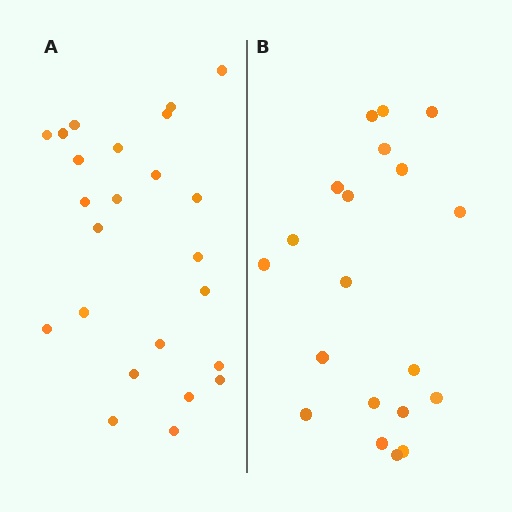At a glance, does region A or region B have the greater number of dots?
Region A (the left region) has more dots.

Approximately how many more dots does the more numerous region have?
Region A has about 4 more dots than region B.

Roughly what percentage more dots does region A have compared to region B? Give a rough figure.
About 20% more.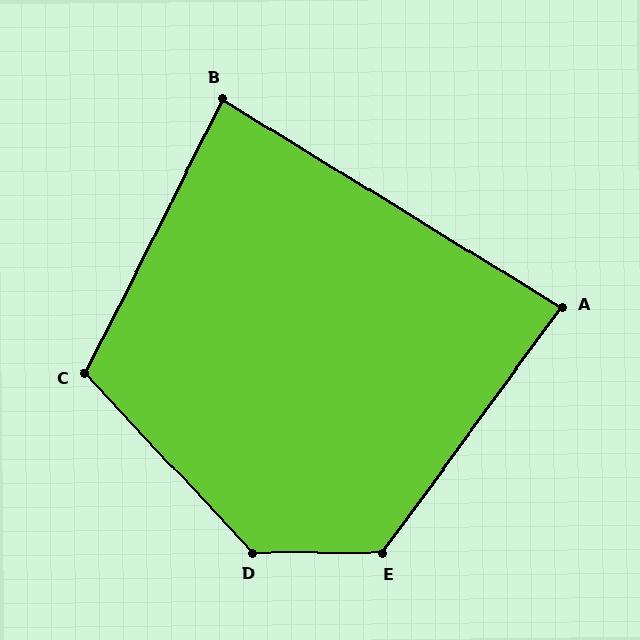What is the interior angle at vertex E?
Approximately 125 degrees (obtuse).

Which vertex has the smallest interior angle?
B, at approximately 85 degrees.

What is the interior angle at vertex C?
Approximately 110 degrees (obtuse).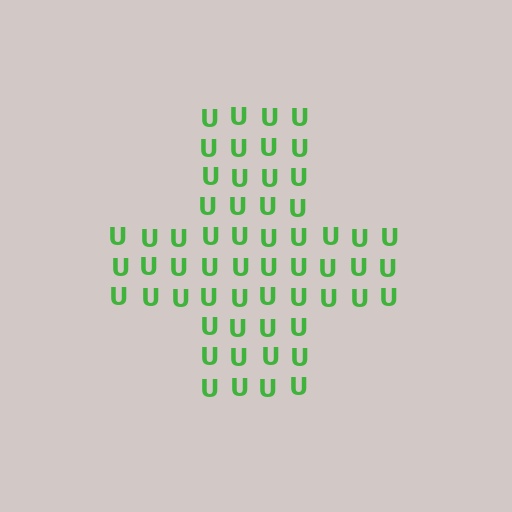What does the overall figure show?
The overall figure shows a cross.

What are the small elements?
The small elements are letter U's.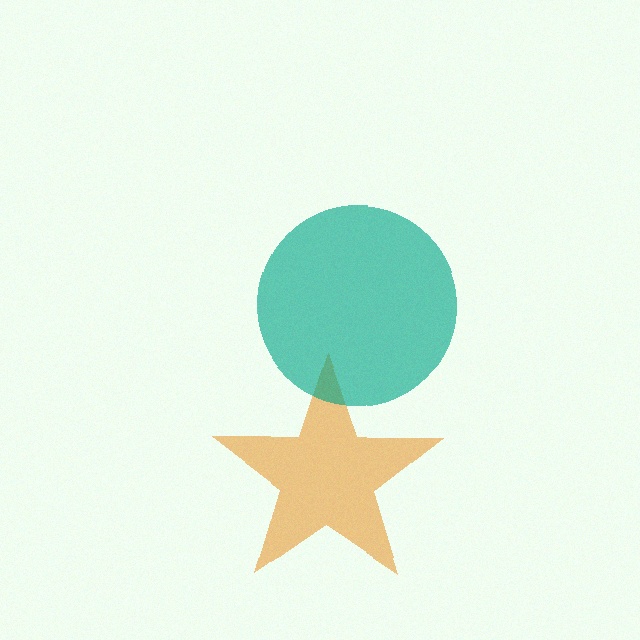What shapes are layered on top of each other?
The layered shapes are: an orange star, a teal circle.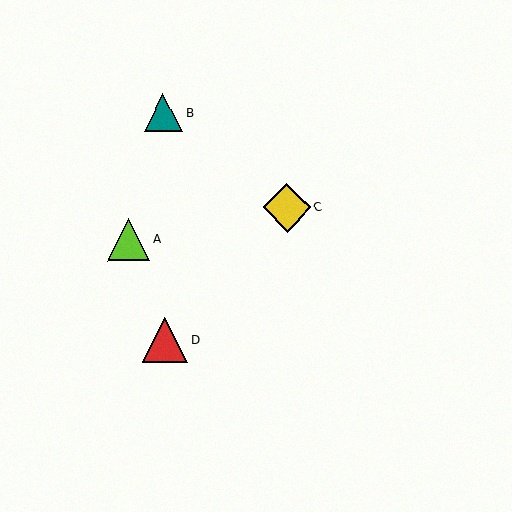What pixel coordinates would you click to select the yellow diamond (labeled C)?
Click at (287, 208) to select the yellow diamond C.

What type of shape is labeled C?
Shape C is a yellow diamond.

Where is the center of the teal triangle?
The center of the teal triangle is at (163, 113).